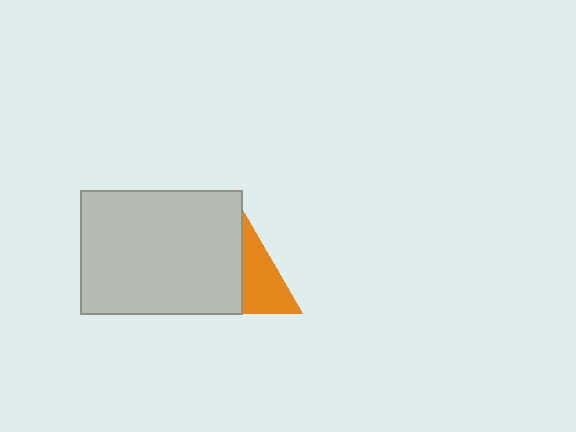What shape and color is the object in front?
The object in front is a light gray rectangle.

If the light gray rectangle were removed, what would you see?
You would see the complete orange triangle.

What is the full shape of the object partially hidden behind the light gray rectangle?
The partially hidden object is an orange triangle.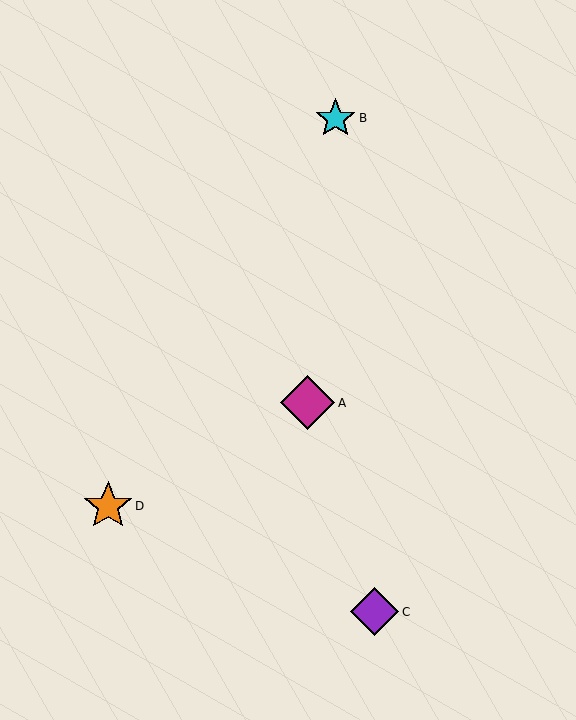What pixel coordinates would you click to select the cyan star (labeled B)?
Click at (336, 118) to select the cyan star B.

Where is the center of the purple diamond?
The center of the purple diamond is at (374, 612).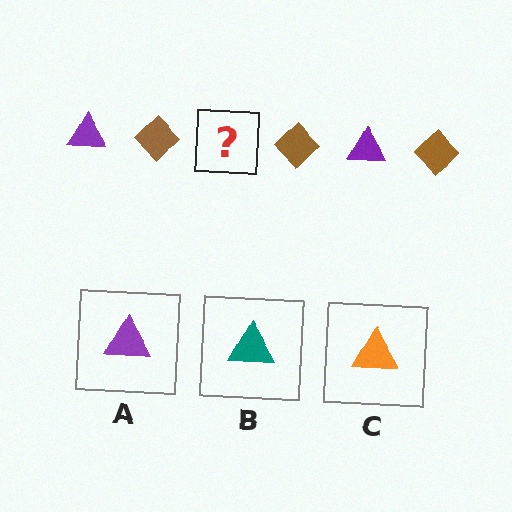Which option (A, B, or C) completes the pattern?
A.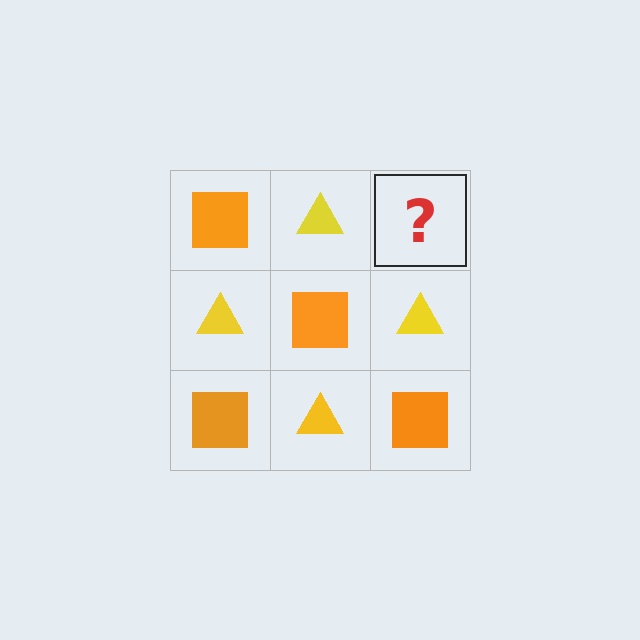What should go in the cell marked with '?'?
The missing cell should contain an orange square.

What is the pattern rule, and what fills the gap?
The rule is that it alternates orange square and yellow triangle in a checkerboard pattern. The gap should be filled with an orange square.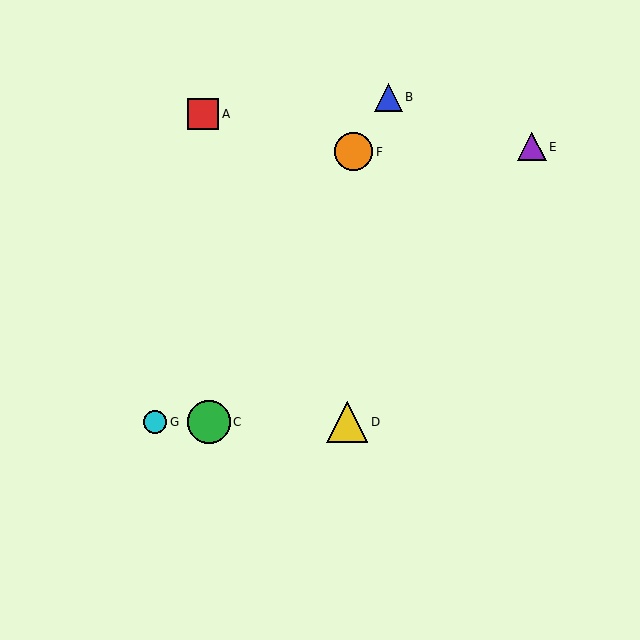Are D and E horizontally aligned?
No, D is at y≈422 and E is at y≈147.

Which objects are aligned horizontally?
Objects C, D, G are aligned horizontally.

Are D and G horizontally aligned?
Yes, both are at y≈422.